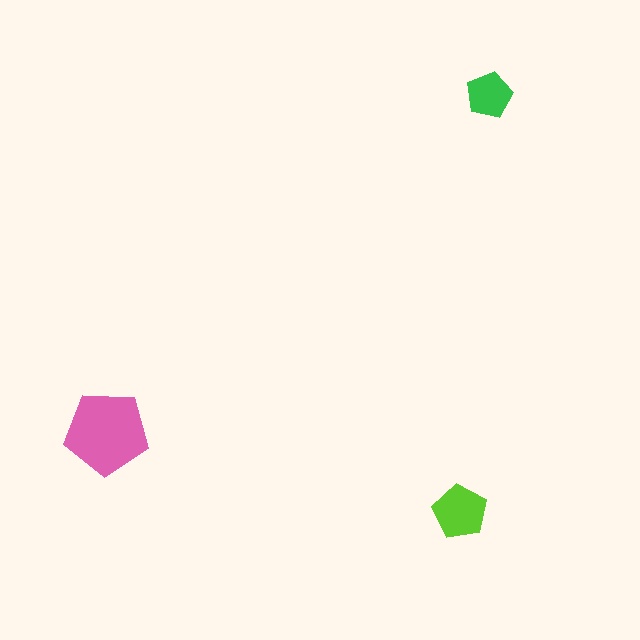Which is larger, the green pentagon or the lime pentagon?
The lime one.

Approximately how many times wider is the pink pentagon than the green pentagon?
About 2 times wider.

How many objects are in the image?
There are 3 objects in the image.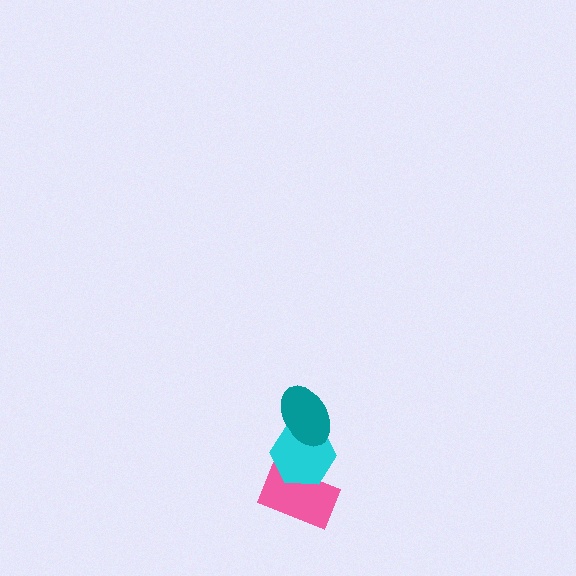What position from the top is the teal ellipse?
The teal ellipse is 1st from the top.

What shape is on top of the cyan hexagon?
The teal ellipse is on top of the cyan hexagon.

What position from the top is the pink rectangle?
The pink rectangle is 3rd from the top.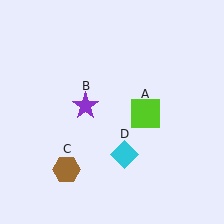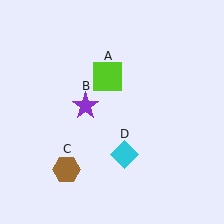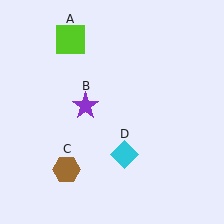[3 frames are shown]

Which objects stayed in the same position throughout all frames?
Purple star (object B) and brown hexagon (object C) and cyan diamond (object D) remained stationary.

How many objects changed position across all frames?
1 object changed position: lime square (object A).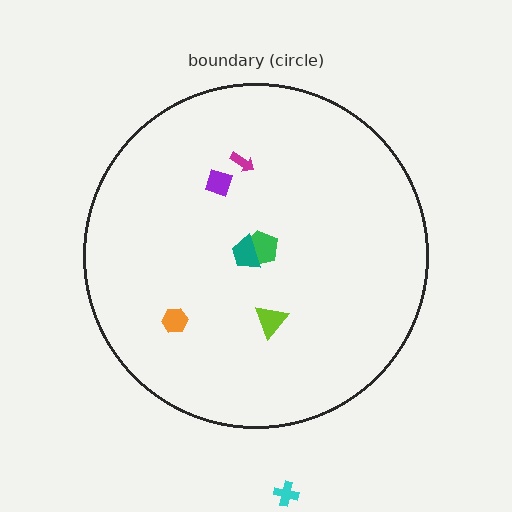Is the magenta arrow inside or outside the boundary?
Inside.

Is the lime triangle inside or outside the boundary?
Inside.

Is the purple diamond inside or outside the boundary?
Inside.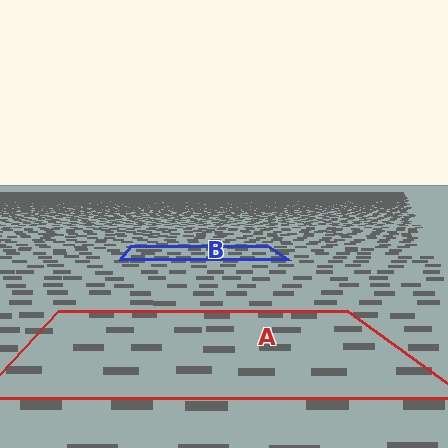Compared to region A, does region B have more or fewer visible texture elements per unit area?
Region B has more texture elements per unit area — they are packed more densely because it is farther away.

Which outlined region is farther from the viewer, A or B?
Region B is farther from the viewer — the texture elements inside it appear smaller and more densely packed.